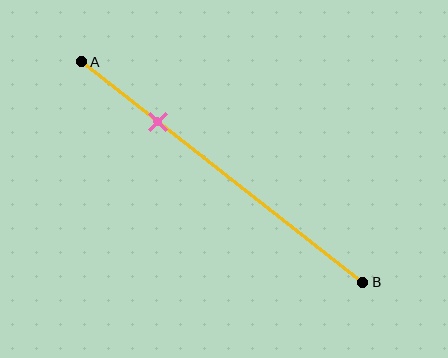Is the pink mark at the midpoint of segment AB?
No, the mark is at about 25% from A, not at the 50% midpoint.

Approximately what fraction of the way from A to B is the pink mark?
The pink mark is approximately 25% of the way from A to B.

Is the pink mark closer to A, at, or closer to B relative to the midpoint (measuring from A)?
The pink mark is closer to point A than the midpoint of segment AB.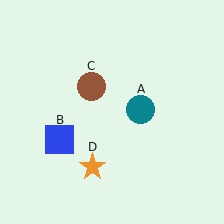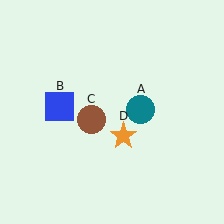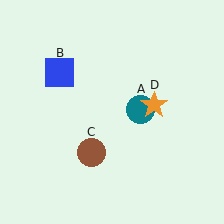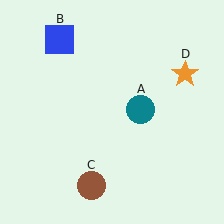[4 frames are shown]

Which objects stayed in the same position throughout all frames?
Teal circle (object A) remained stationary.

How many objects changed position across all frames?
3 objects changed position: blue square (object B), brown circle (object C), orange star (object D).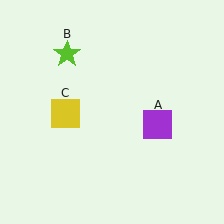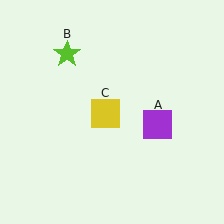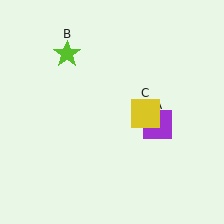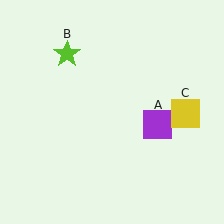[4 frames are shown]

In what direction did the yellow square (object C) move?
The yellow square (object C) moved right.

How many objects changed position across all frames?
1 object changed position: yellow square (object C).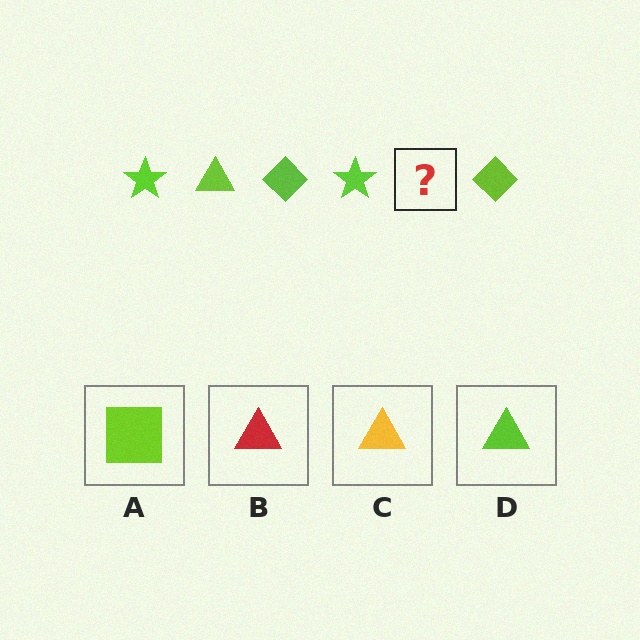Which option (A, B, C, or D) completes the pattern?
D.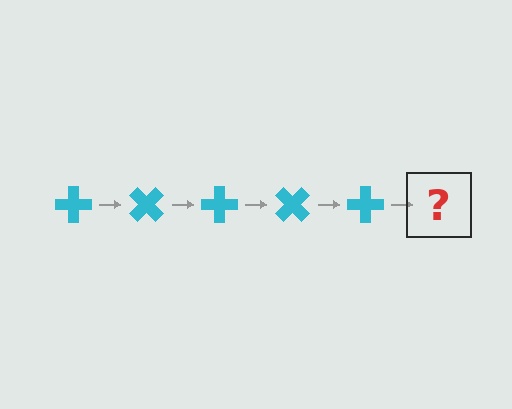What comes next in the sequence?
The next element should be a cyan cross rotated 225 degrees.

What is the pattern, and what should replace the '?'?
The pattern is that the cross rotates 45 degrees each step. The '?' should be a cyan cross rotated 225 degrees.